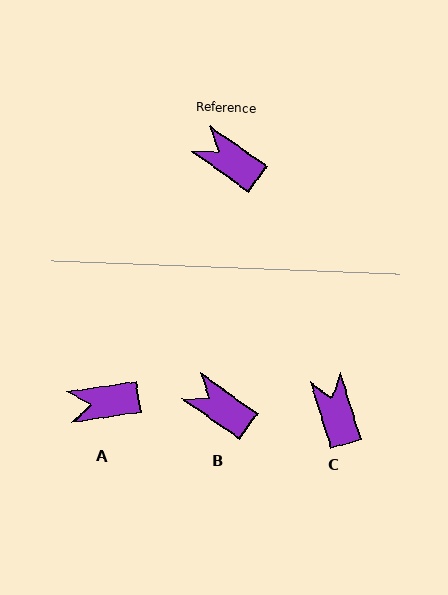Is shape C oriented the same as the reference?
No, it is off by about 38 degrees.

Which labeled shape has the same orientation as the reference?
B.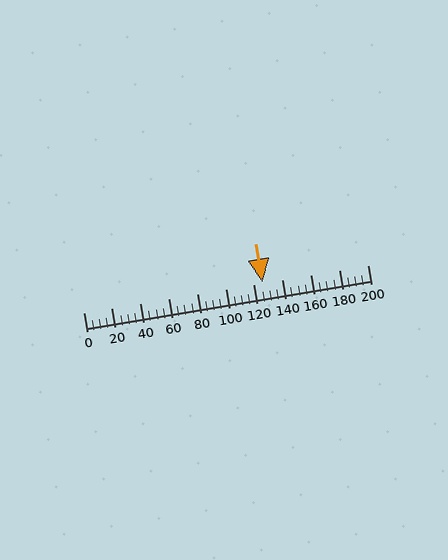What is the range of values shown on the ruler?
The ruler shows values from 0 to 200.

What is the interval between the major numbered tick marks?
The major tick marks are spaced 20 units apart.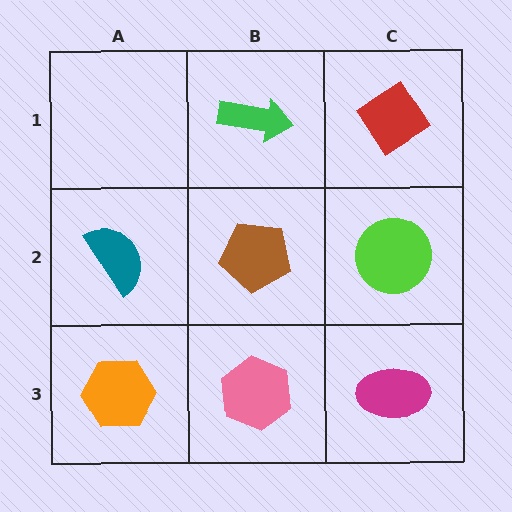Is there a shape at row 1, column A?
No, that cell is empty.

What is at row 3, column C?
A magenta ellipse.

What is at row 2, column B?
A brown pentagon.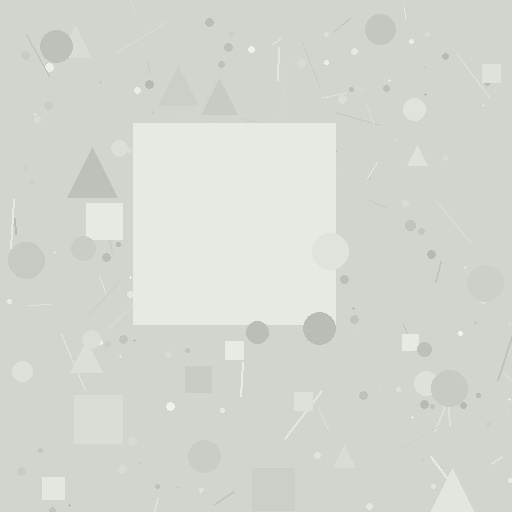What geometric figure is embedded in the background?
A square is embedded in the background.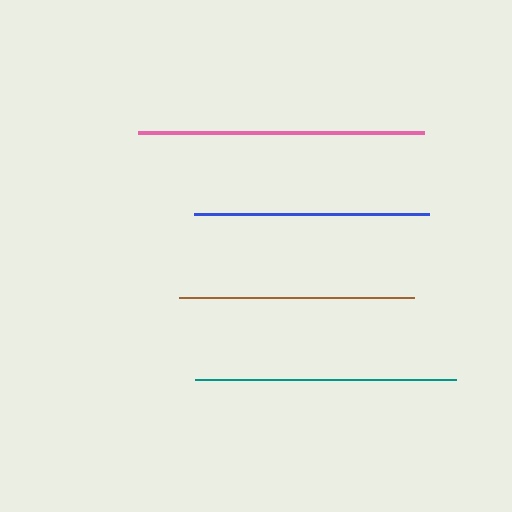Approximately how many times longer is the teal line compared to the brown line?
The teal line is approximately 1.1 times the length of the brown line.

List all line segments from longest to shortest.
From longest to shortest: pink, teal, blue, brown.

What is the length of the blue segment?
The blue segment is approximately 235 pixels long.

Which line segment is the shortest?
The brown line is the shortest at approximately 234 pixels.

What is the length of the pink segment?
The pink segment is approximately 286 pixels long.